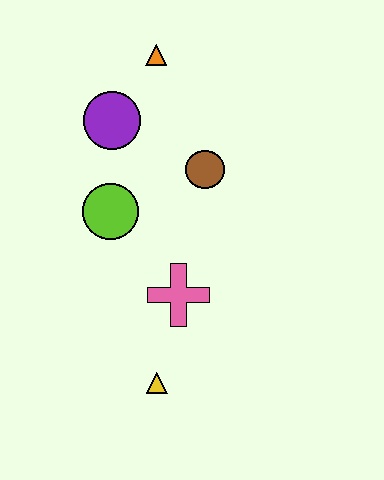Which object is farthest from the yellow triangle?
The orange triangle is farthest from the yellow triangle.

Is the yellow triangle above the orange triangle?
No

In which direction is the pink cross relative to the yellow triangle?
The pink cross is above the yellow triangle.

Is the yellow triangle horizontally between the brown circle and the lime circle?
Yes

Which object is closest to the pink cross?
The yellow triangle is closest to the pink cross.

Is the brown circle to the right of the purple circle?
Yes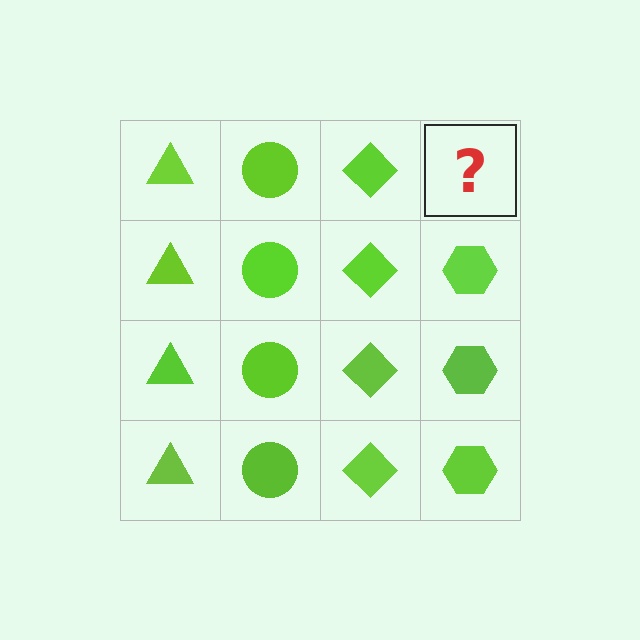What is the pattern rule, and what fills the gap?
The rule is that each column has a consistent shape. The gap should be filled with a lime hexagon.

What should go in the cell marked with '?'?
The missing cell should contain a lime hexagon.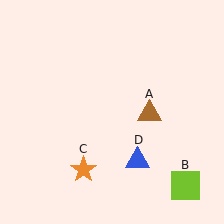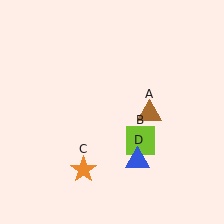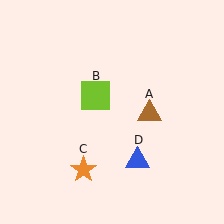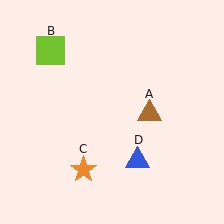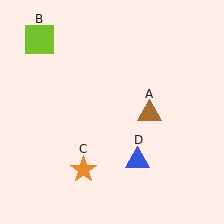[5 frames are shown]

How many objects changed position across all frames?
1 object changed position: lime square (object B).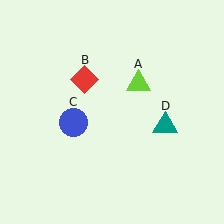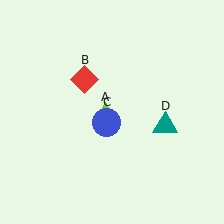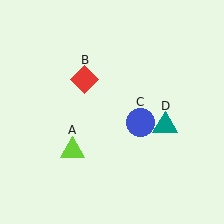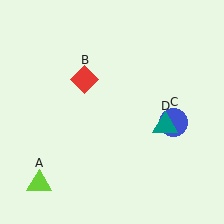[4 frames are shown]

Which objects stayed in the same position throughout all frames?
Red diamond (object B) and teal triangle (object D) remained stationary.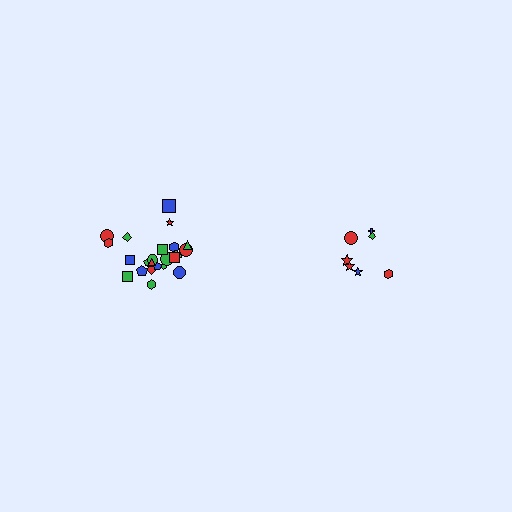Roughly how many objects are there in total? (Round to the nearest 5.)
Roughly 30 objects in total.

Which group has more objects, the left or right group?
The left group.